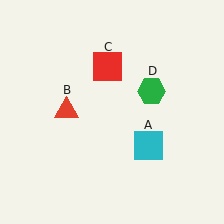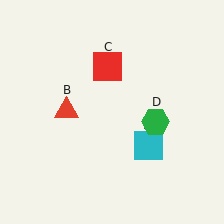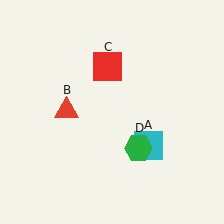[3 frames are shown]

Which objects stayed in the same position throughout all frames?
Cyan square (object A) and red triangle (object B) and red square (object C) remained stationary.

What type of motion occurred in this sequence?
The green hexagon (object D) rotated clockwise around the center of the scene.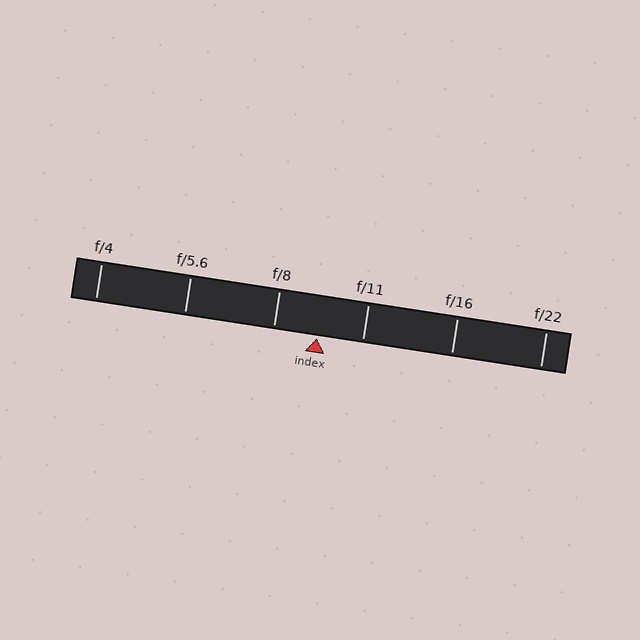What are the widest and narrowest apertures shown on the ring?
The widest aperture shown is f/4 and the narrowest is f/22.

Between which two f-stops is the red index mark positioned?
The index mark is between f/8 and f/11.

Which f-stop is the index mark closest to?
The index mark is closest to f/8.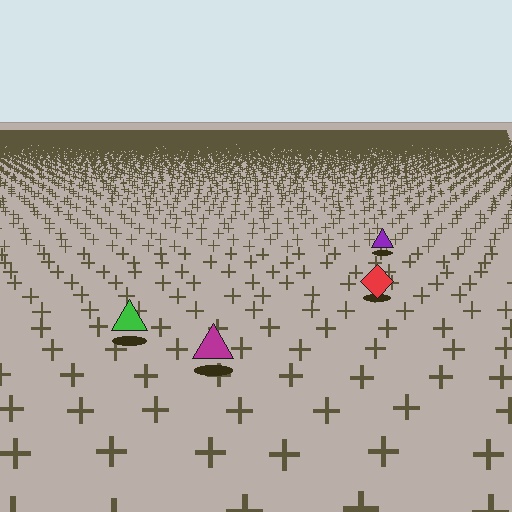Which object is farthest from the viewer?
The purple triangle is farthest from the viewer. It appears smaller and the ground texture around it is denser.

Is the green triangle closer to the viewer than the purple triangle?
Yes. The green triangle is closer — you can tell from the texture gradient: the ground texture is coarser near it.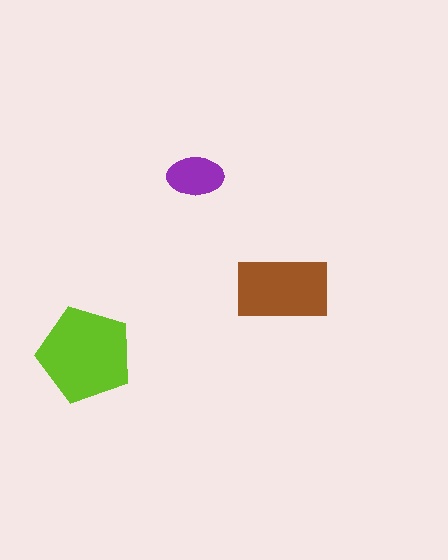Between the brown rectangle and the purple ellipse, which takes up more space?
The brown rectangle.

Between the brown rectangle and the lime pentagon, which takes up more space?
The lime pentagon.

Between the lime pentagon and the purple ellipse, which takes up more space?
The lime pentagon.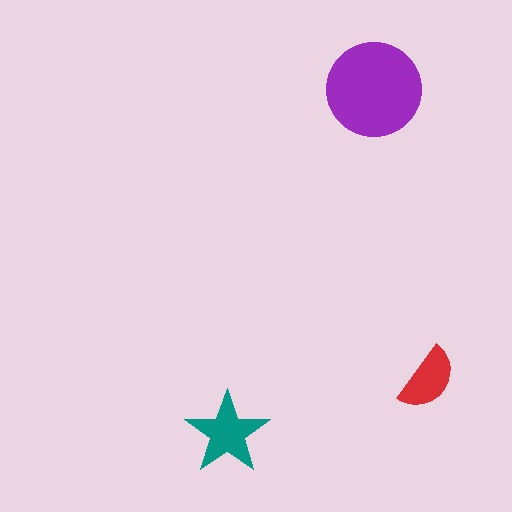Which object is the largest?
The purple circle.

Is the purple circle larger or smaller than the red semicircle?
Larger.